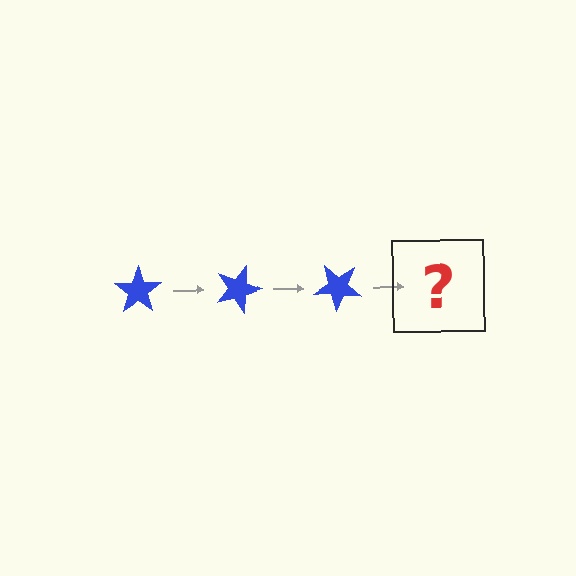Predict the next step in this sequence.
The next step is a blue star rotated 60 degrees.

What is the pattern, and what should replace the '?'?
The pattern is that the star rotates 20 degrees each step. The '?' should be a blue star rotated 60 degrees.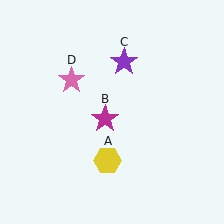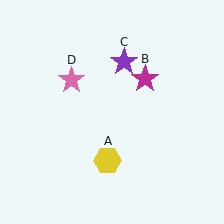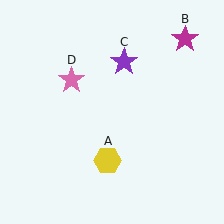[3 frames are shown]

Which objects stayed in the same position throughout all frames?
Yellow hexagon (object A) and purple star (object C) and pink star (object D) remained stationary.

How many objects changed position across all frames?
1 object changed position: magenta star (object B).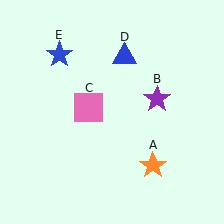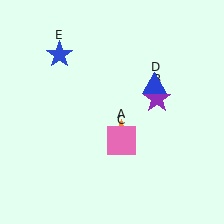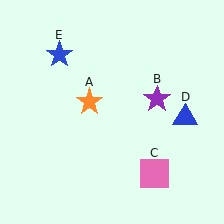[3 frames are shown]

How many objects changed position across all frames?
3 objects changed position: orange star (object A), pink square (object C), blue triangle (object D).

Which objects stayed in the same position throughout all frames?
Purple star (object B) and blue star (object E) remained stationary.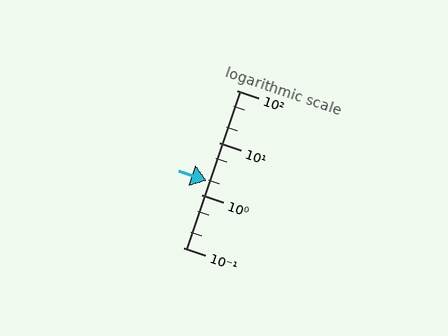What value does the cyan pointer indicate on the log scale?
The pointer indicates approximately 1.9.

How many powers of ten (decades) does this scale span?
The scale spans 3 decades, from 0.1 to 100.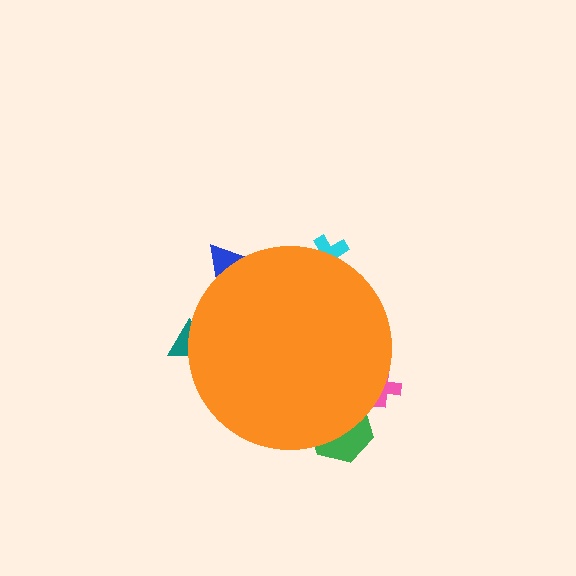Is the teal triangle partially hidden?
Yes, the teal triangle is partially hidden behind the orange circle.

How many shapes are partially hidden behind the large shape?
5 shapes are partially hidden.